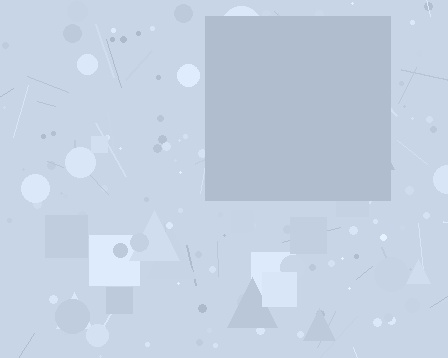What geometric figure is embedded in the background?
A square is embedded in the background.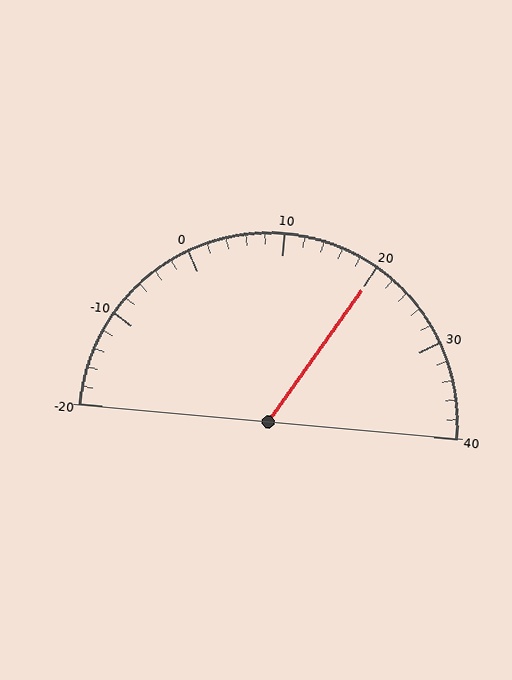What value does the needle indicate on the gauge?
The needle indicates approximately 20.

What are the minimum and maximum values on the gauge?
The gauge ranges from -20 to 40.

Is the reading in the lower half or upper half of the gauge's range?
The reading is in the upper half of the range (-20 to 40).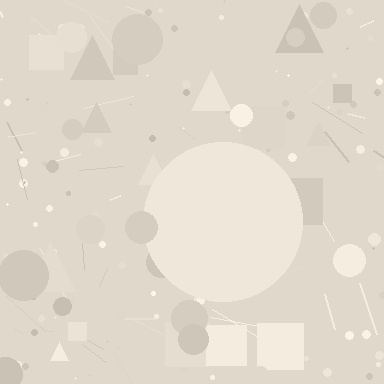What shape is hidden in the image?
A circle is hidden in the image.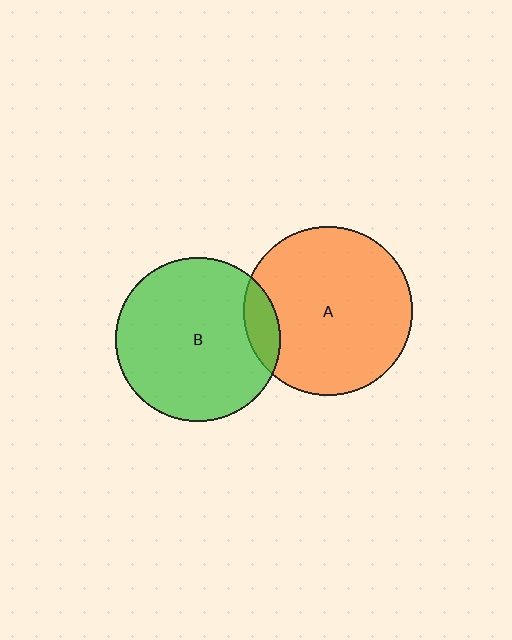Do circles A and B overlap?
Yes.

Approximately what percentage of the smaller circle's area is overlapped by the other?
Approximately 10%.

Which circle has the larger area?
Circle A (orange).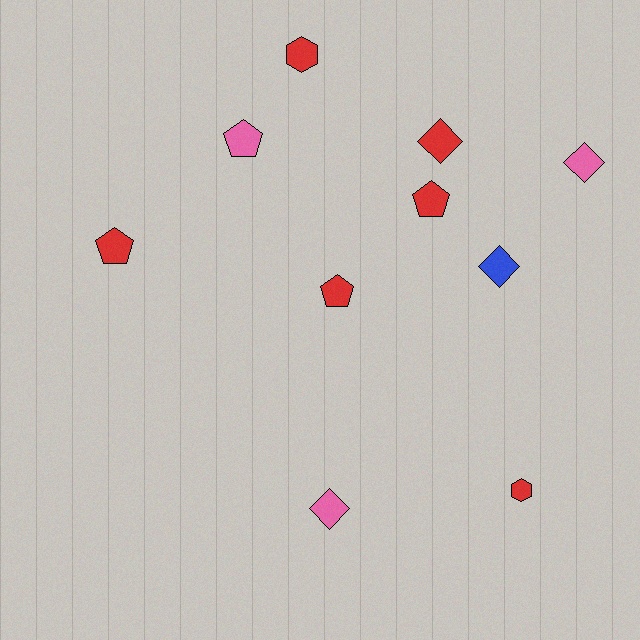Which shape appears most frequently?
Pentagon, with 4 objects.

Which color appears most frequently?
Red, with 6 objects.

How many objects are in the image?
There are 10 objects.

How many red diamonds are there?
There is 1 red diamond.